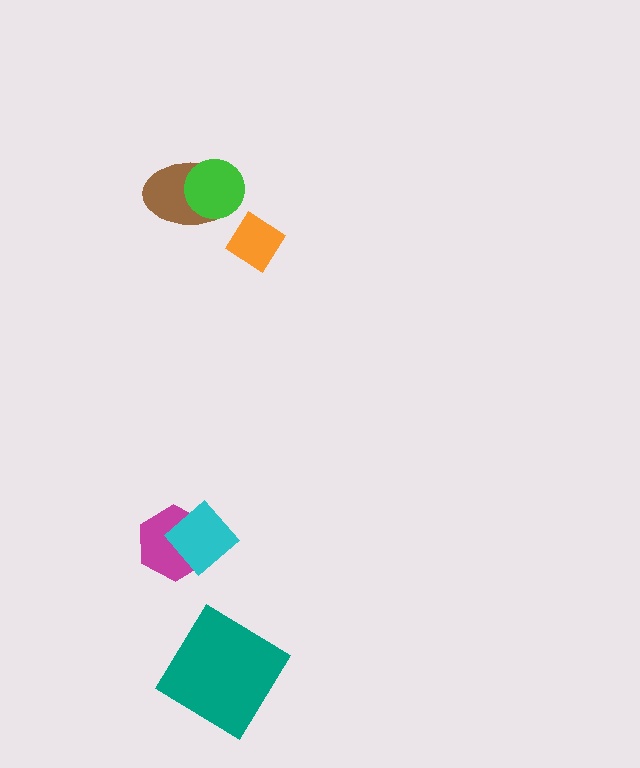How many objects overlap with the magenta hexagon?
1 object overlaps with the magenta hexagon.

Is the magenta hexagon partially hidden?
Yes, it is partially covered by another shape.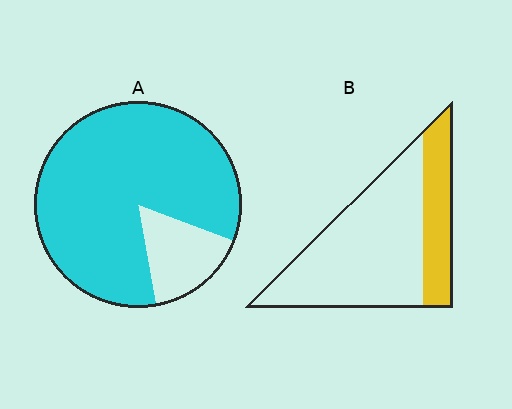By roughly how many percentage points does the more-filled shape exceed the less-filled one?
By roughly 55 percentage points (A over B).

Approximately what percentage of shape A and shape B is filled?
A is approximately 85% and B is approximately 25%.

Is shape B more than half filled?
No.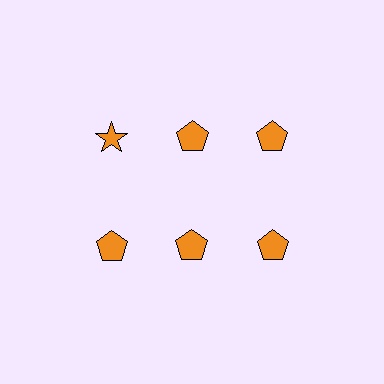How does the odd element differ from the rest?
It has a different shape: star instead of pentagon.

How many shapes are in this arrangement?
There are 6 shapes arranged in a grid pattern.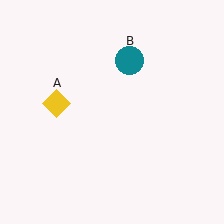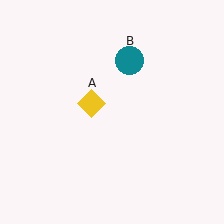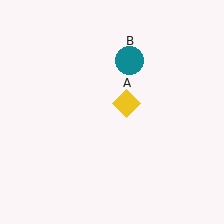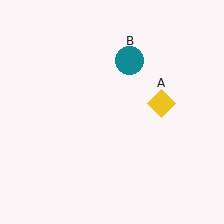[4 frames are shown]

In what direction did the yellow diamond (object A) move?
The yellow diamond (object A) moved right.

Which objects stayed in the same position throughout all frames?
Teal circle (object B) remained stationary.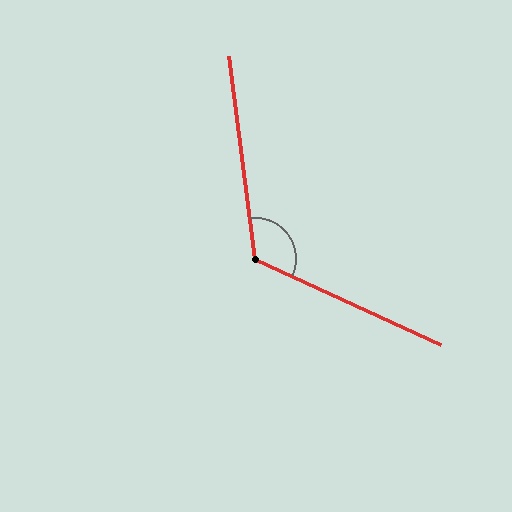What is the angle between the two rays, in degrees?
Approximately 122 degrees.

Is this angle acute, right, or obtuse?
It is obtuse.